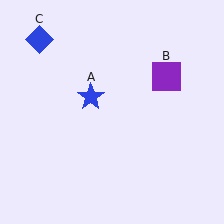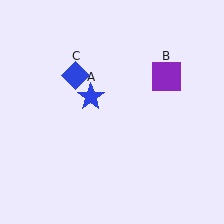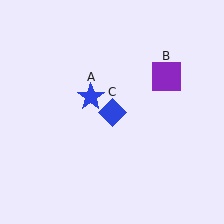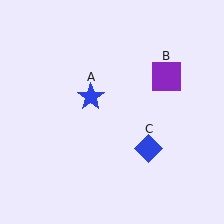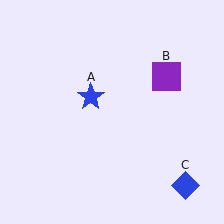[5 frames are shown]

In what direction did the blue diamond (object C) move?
The blue diamond (object C) moved down and to the right.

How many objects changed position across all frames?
1 object changed position: blue diamond (object C).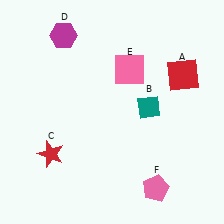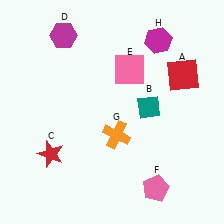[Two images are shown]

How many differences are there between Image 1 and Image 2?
There are 2 differences between the two images.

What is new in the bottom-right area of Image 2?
An orange cross (G) was added in the bottom-right area of Image 2.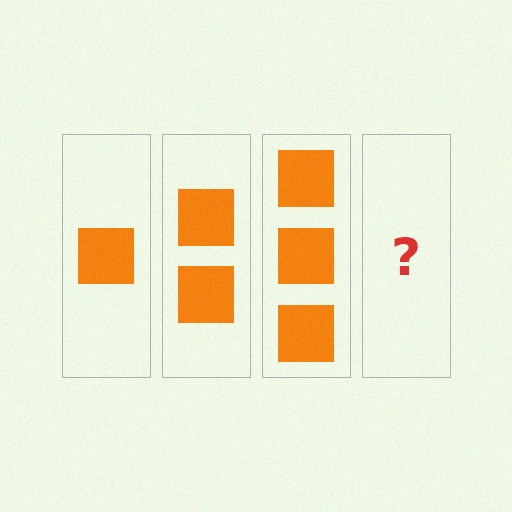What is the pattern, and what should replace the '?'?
The pattern is that each step adds one more square. The '?' should be 4 squares.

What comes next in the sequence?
The next element should be 4 squares.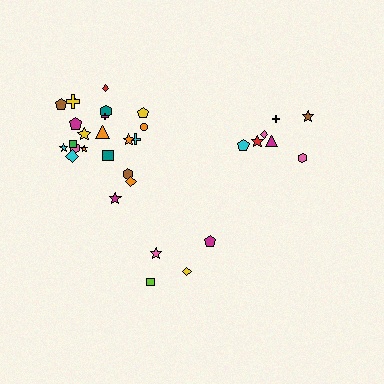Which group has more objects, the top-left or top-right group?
The top-left group.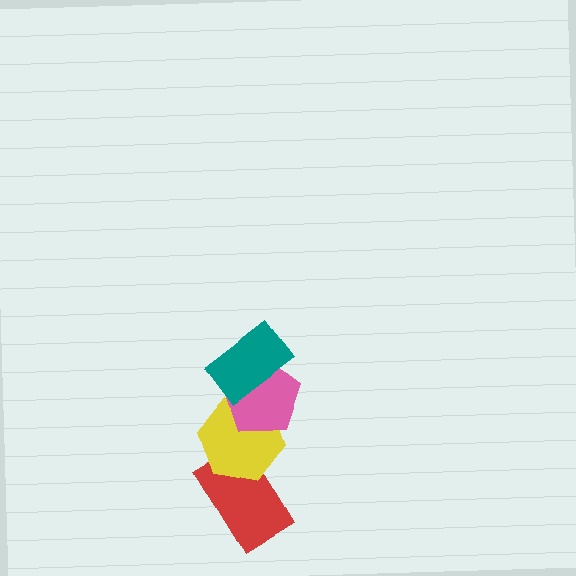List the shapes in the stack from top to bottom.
From top to bottom: the teal rectangle, the pink pentagon, the yellow hexagon, the red rectangle.